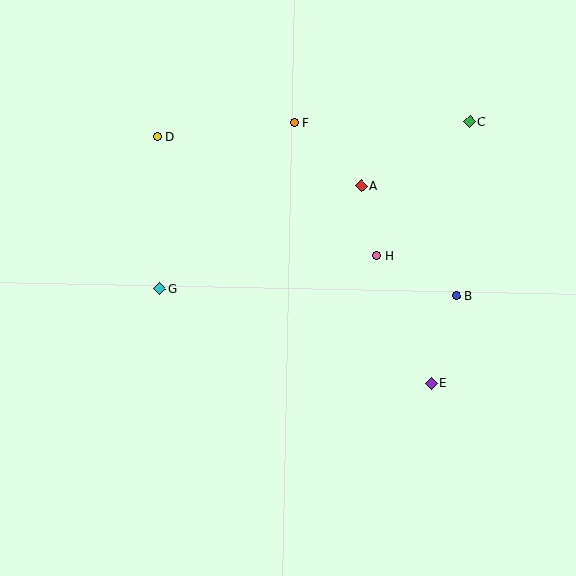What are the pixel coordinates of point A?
Point A is at (362, 186).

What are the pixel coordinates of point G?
Point G is at (160, 289).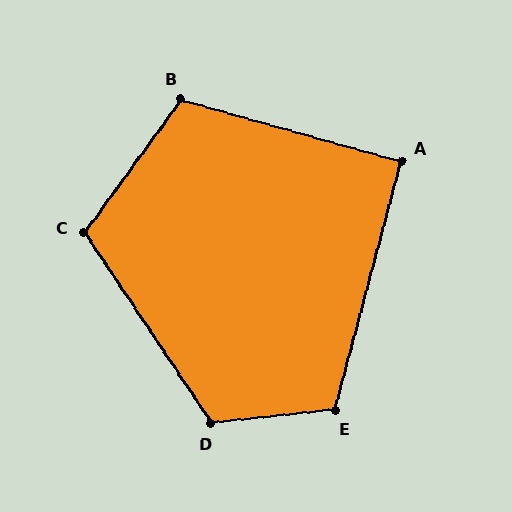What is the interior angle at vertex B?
Approximately 110 degrees (obtuse).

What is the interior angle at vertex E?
Approximately 111 degrees (obtuse).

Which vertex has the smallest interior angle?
A, at approximately 91 degrees.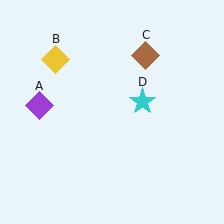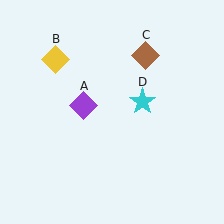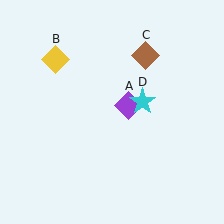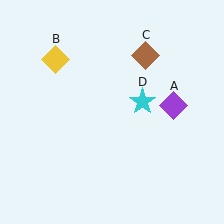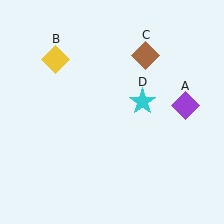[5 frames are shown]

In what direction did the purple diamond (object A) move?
The purple diamond (object A) moved right.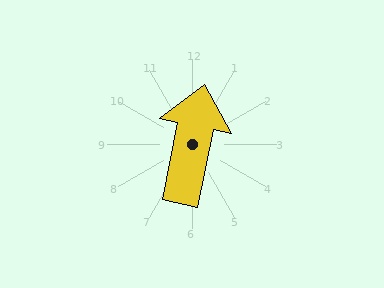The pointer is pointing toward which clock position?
Roughly 12 o'clock.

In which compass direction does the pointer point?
North.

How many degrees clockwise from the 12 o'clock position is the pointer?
Approximately 11 degrees.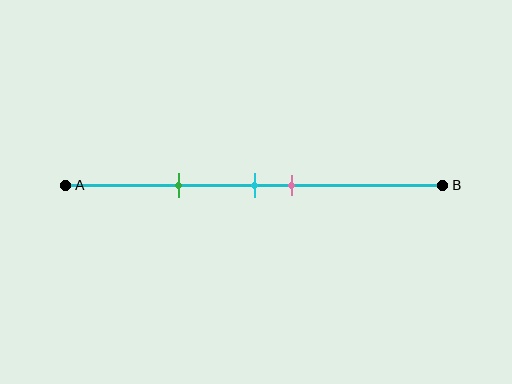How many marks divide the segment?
There are 3 marks dividing the segment.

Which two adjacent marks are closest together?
The cyan and pink marks are the closest adjacent pair.